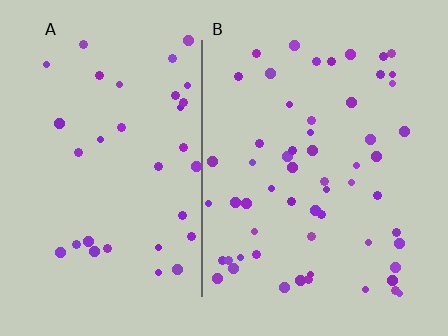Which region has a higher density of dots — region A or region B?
B (the right).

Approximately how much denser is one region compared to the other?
Approximately 1.7× — region B over region A.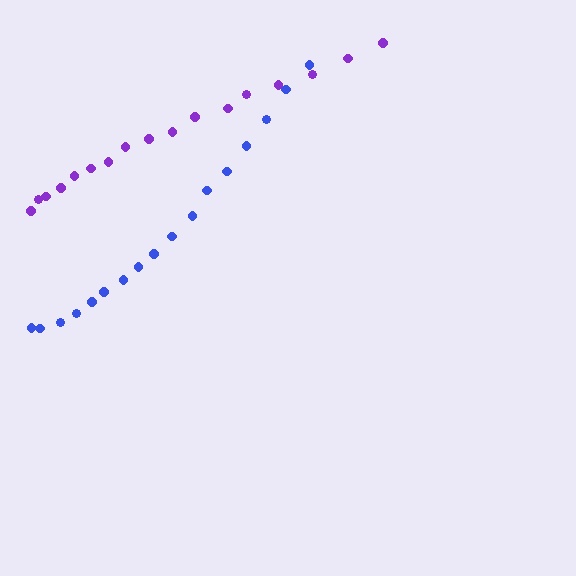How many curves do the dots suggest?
There are 2 distinct paths.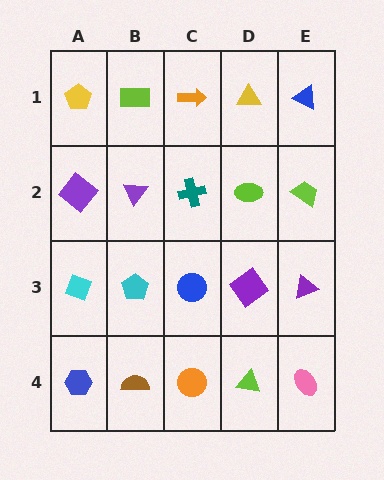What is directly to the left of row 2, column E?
A lime ellipse.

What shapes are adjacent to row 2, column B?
A lime rectangle (row 1, column B), a cyan pentagon (row 3, column B), a purple diamond (row 2, column A), a teal cross (row 2, column C).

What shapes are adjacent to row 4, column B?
A cyan pentagon (row 3, column B), a blue hexagon (row 4, column A), an orange circle (row 4, column C).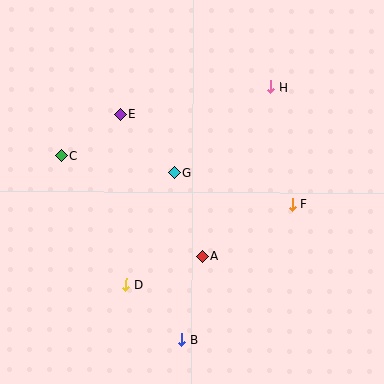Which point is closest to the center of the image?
Point G at (174, 173) is closest to the center.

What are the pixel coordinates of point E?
Point E is at (121, 114).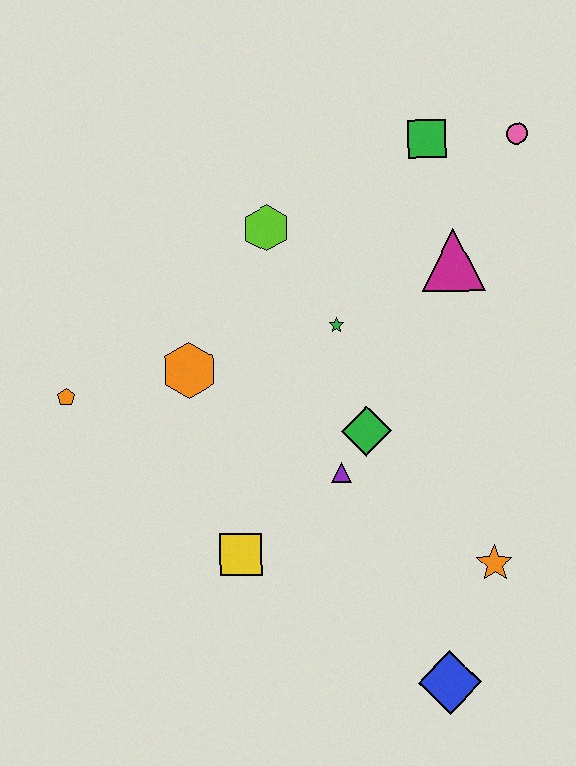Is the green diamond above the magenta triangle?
No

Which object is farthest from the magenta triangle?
The blue diamond is farthest from the magenta triangle.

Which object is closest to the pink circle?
The green square is closest to the pink circle.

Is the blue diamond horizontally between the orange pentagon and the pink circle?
Yes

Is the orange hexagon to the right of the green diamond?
No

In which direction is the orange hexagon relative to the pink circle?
The orange hexagon is to the left of the pink circle.